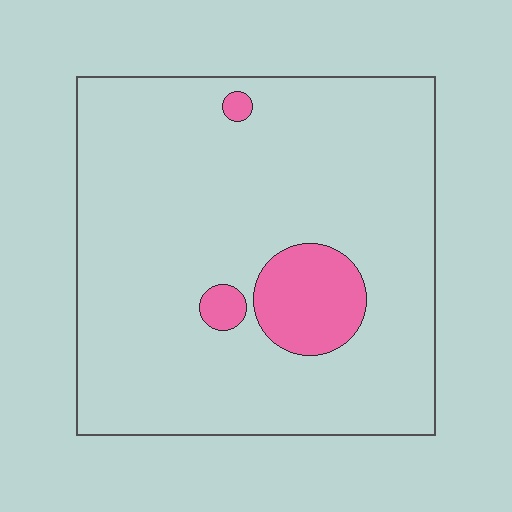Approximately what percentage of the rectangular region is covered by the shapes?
Approximately 10%.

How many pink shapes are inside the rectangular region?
3.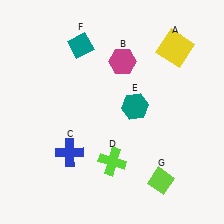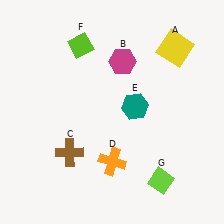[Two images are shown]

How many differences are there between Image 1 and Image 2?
There are 3 differences between the two images.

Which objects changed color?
C changed from blue to brown. D changed from lime to orange. F changed from teal to lime.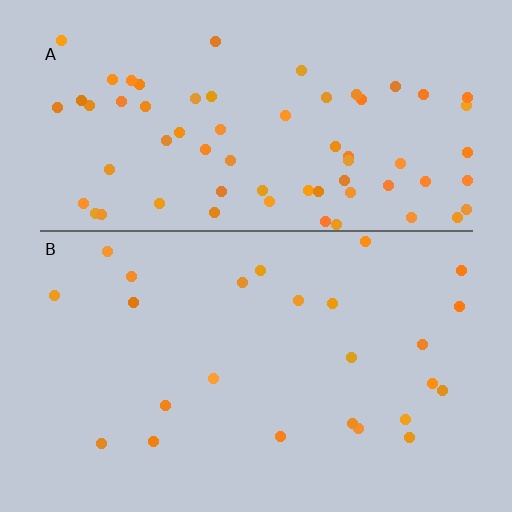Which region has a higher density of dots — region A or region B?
A (the top).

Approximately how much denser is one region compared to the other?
Approximately 2.8× — region A over region B.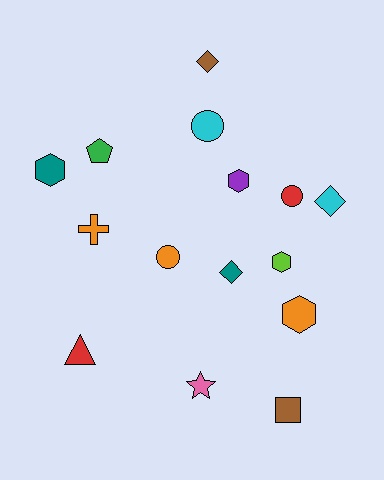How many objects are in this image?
There are 15 objects.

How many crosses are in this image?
There is 1 cross.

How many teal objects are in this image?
There are 2 teal objects.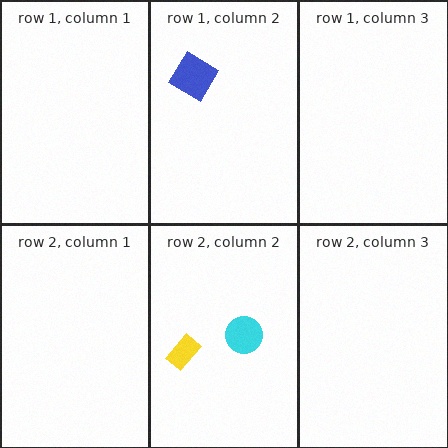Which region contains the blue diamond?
The row 1, column 2 region.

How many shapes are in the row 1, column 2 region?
1.